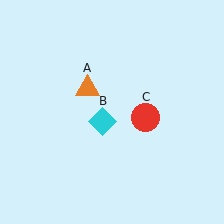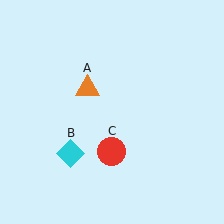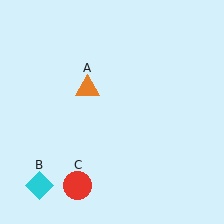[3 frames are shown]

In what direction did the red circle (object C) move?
The red circle (object C) moved down and to the left.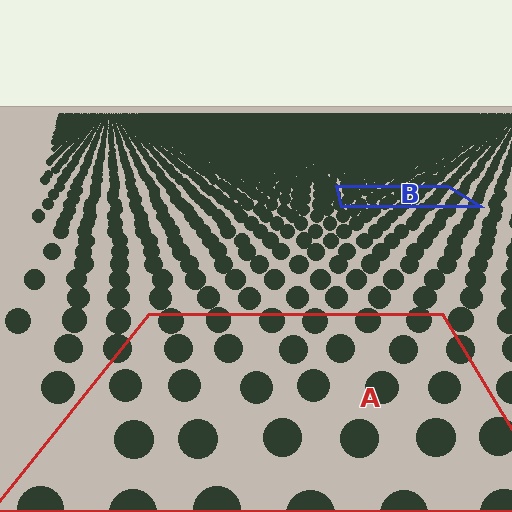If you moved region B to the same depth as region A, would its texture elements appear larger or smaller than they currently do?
They would appear larger. At a closer depth, the same texture elements are projected at a bigger on-screen size.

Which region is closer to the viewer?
Region A is closer. The texture elements there are larger and more spread out.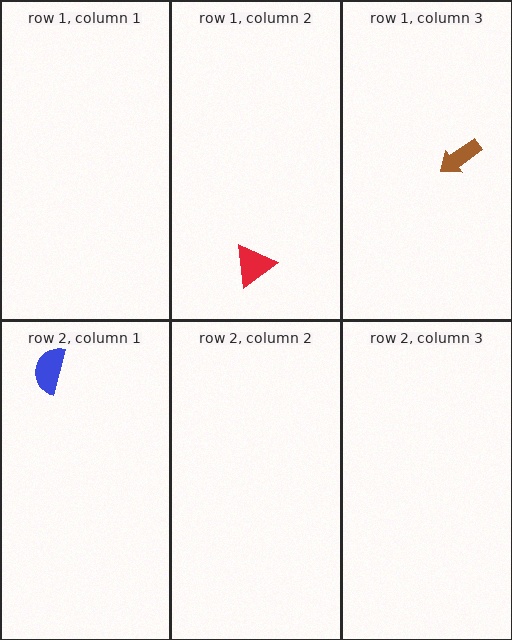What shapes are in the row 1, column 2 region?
The red triangle.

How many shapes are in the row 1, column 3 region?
1.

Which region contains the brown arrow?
The row 1, column 3 region.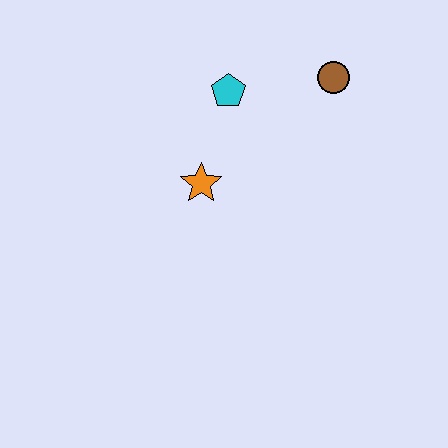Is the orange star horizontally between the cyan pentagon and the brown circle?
No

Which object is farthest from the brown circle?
The orange star is farthest from the brown circle.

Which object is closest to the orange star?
The cyan pentagon is closest to the orange star.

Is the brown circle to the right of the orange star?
Yes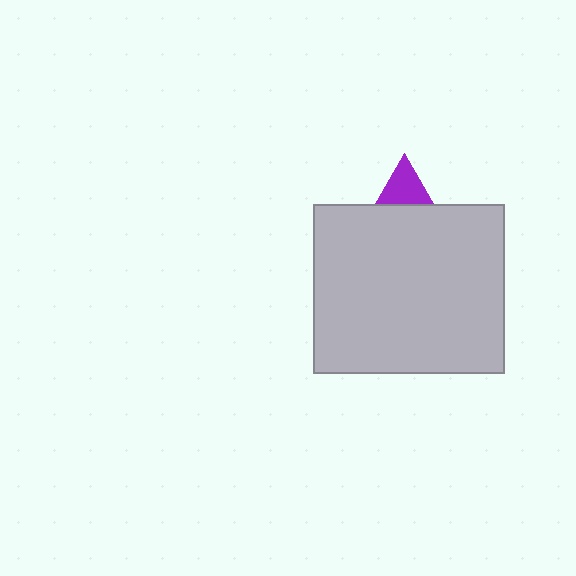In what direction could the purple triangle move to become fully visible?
The purple triangle could move up. That would shift it out from behind the light gray rectangle entirely.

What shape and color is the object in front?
The object in front is a light gray rectangle.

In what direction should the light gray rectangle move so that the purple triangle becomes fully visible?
The light gray rectangle should move down. That is the shortest direction to clear the overlap and leave the purple triangle fully visible.